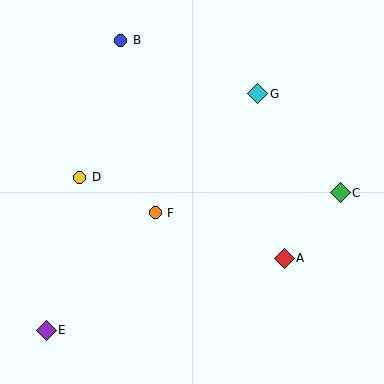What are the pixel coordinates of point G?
Point G is at (257, 94).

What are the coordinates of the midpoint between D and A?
The midpoint between D and A is at (182, 218).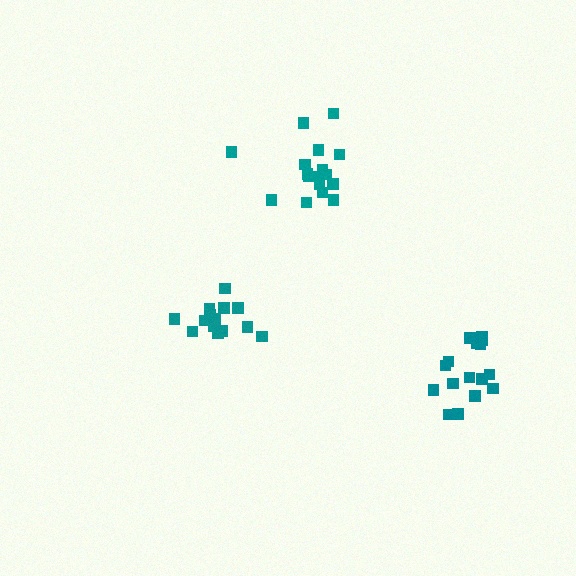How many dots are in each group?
Group 1: 17 dots, Group 2: 15 dots, Group 3: 16 dots (48 total).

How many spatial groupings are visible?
There are 3 spatial groupings.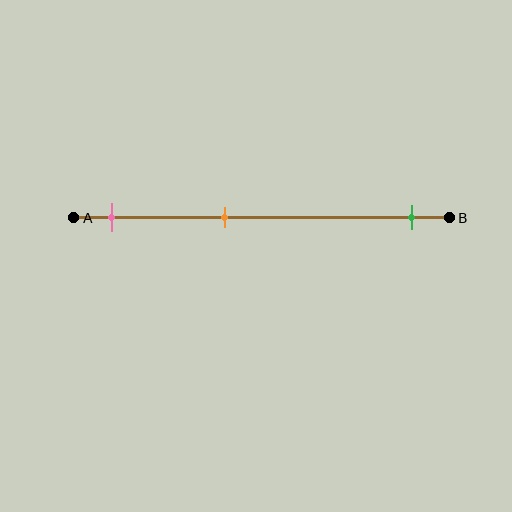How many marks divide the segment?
There are 3 marks dividing the segment.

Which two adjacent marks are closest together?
The pink and orange marks are the closest adjacent pair.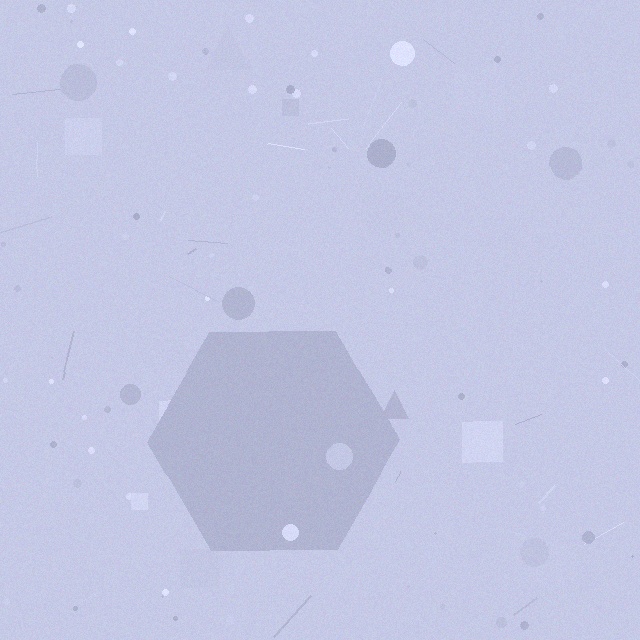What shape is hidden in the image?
A hexagon is hidden in the image.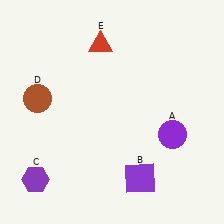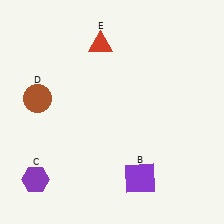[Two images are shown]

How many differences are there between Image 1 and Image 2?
There is 1 difference between the two images.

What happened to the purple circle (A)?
The purple circle (A) was removed in Image 2. It was in the bottom-right area of Image 1.